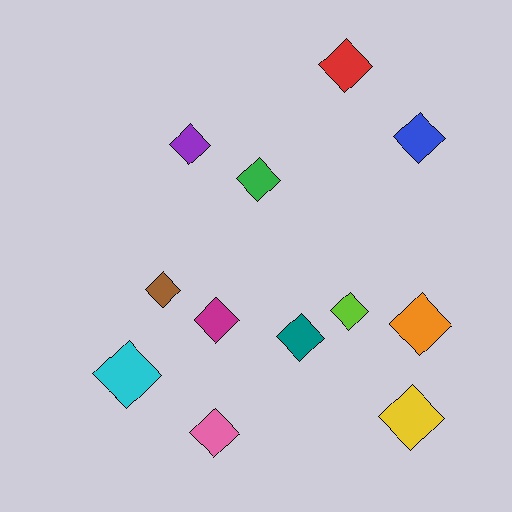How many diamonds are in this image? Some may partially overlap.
There are 12 diamonds.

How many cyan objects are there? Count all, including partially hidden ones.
There is 1 cyan object.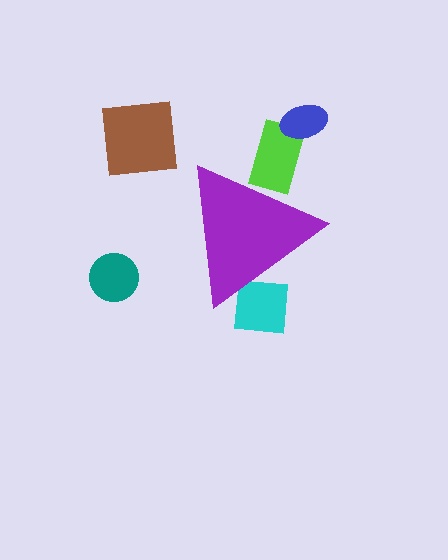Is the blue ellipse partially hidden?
No, the blue ellipse is fully visible.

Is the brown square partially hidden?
No, the brown square is fully visible.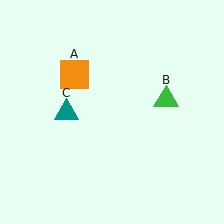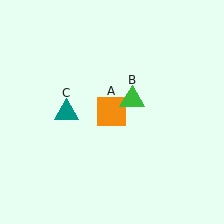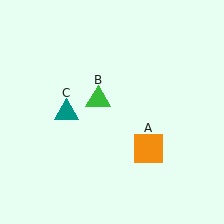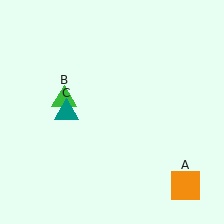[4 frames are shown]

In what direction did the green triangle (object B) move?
The green triangle (object B) moved left.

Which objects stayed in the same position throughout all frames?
Teal triangle (object C) remained stationary.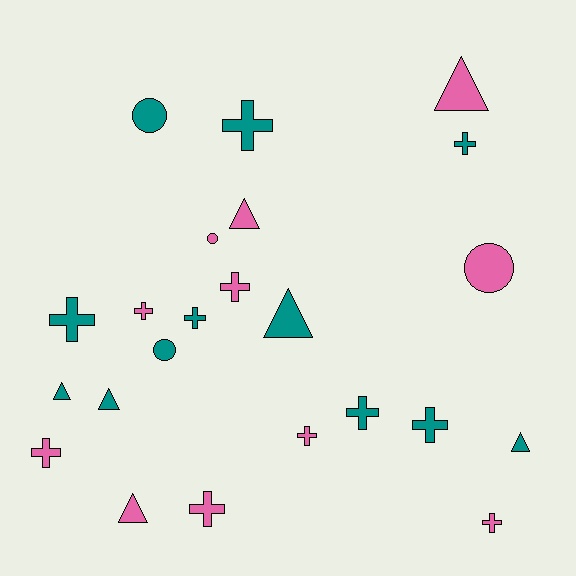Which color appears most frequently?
Teal, with 12 objects.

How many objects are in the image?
There are 23 objects.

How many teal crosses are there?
There are 6 teal crosses.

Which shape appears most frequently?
Cross, with 12 objects.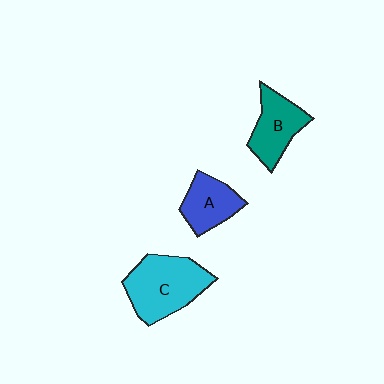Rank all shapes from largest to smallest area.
From largest to smallest: C (cyan), B (teal), A (blue).